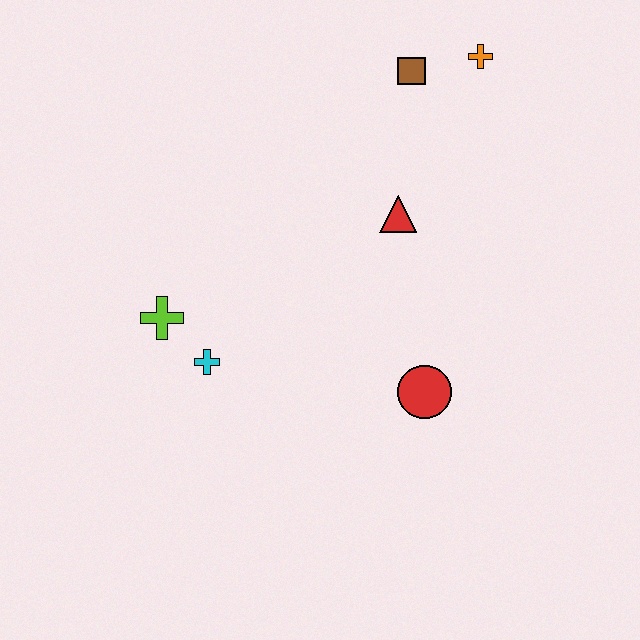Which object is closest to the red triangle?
The brown square is closest to the red triangle.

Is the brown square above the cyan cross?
Yes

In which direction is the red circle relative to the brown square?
The red circle is below the brown square.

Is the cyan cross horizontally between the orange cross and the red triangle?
No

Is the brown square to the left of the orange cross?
Yes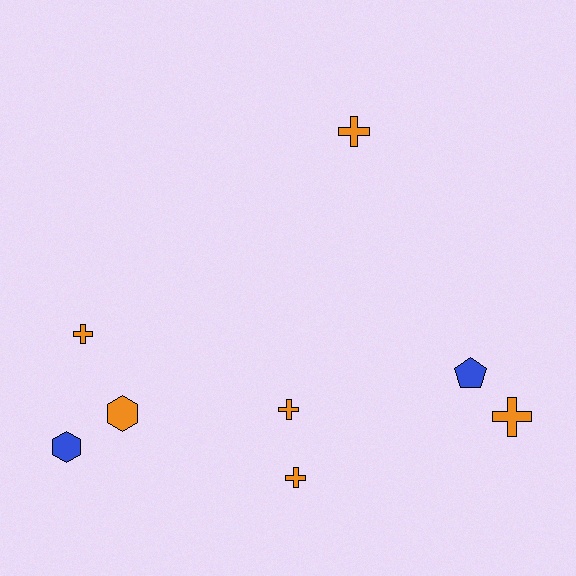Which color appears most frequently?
Orange, with 6 objects.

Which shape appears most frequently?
Cross, with 5 objects.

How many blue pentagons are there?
There is 1 blue pentagon.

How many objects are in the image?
There are 8 objects.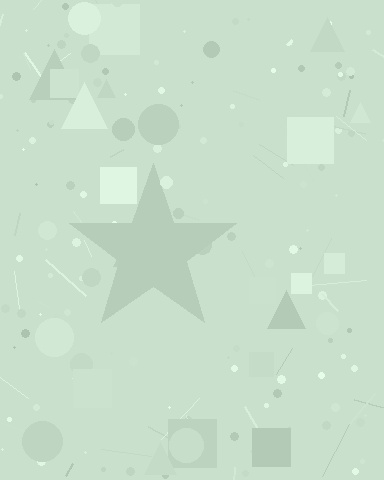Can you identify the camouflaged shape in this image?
The camouflaged shape is a star.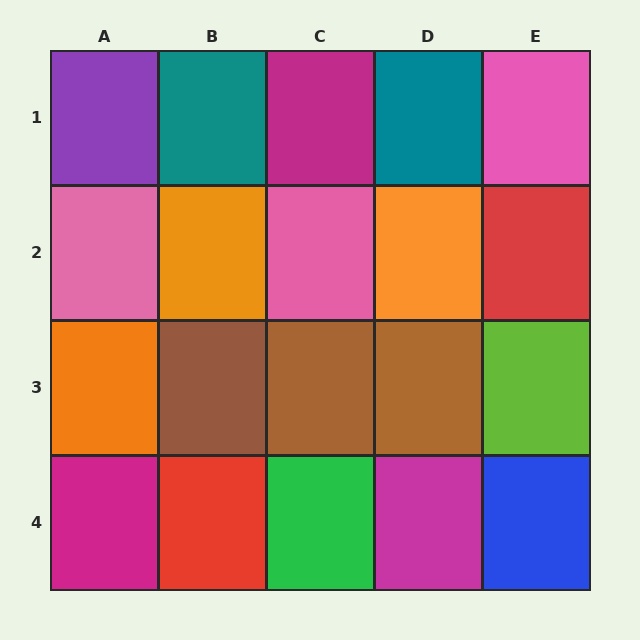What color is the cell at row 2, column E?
Red.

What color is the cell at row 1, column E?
Pink.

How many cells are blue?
1 cell is blue.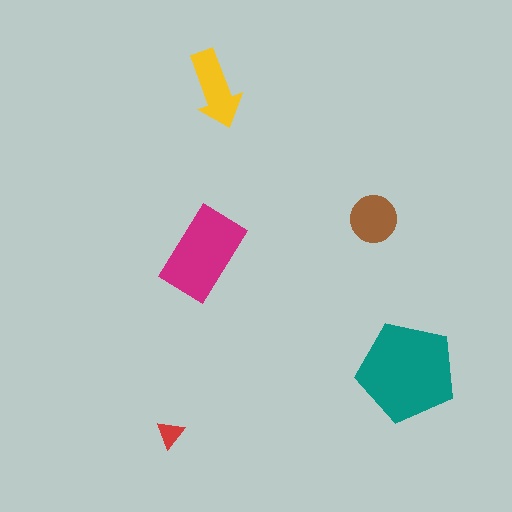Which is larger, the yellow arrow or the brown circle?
The yellow arrow.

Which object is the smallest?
The red triangle.